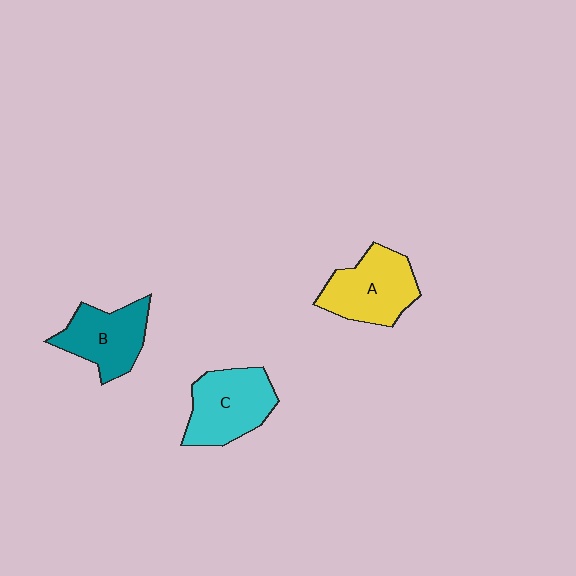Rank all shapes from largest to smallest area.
From largest to smallest: C (cyan), A (yellow), B (teal).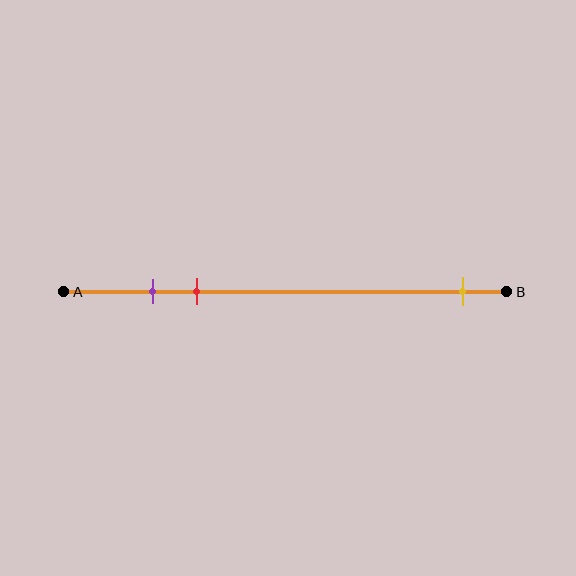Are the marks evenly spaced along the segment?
No, the marks are not evenly spaced.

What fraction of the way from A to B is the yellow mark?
The yellow mark is approximately 90% (0.9) of the way from A to B.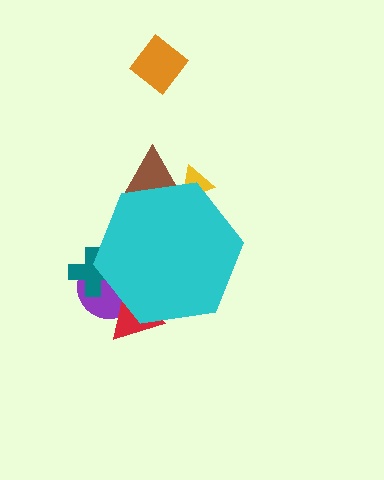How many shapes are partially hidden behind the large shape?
5 shapes are partially hidden.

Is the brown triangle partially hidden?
Yes, the brown triangle is partially hidden behind the cyan hexagon.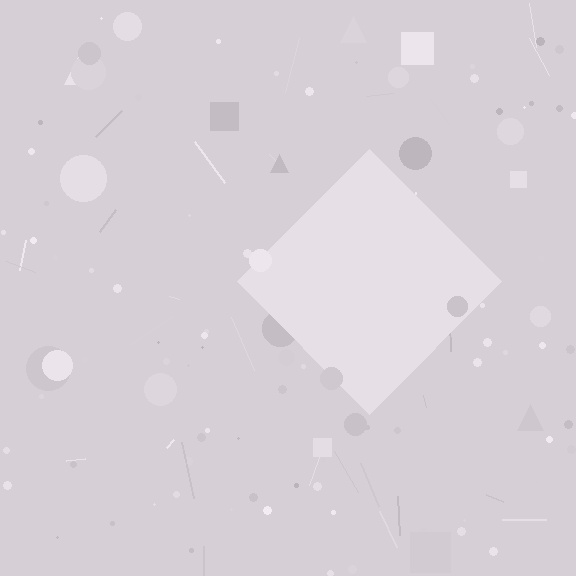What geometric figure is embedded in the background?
A diamond is embedded in the background.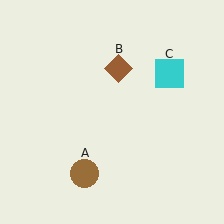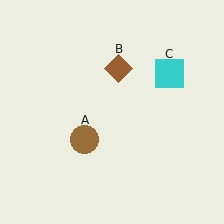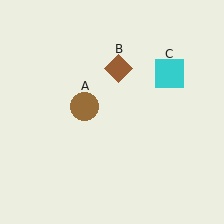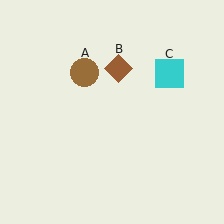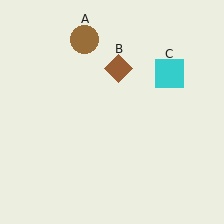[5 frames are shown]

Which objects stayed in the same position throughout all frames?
Brown diamond (object B) and cyan square (object C) remained stationary.